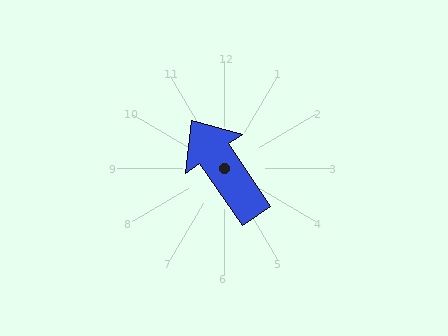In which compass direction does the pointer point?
Northwest.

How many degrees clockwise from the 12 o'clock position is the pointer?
Approximately 326 degrees.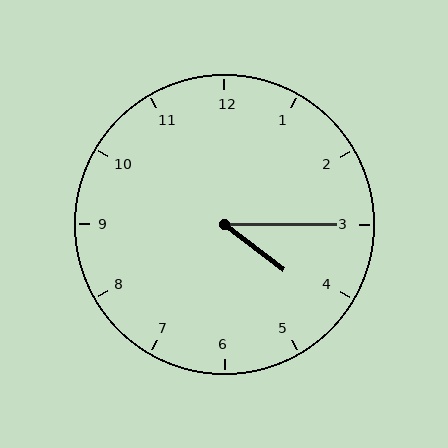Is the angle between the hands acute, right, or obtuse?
It is acute.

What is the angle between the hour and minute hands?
Approximately 38 degrees.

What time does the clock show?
4:15.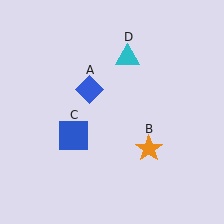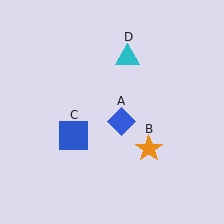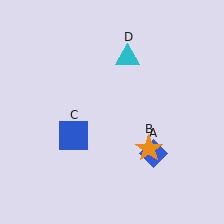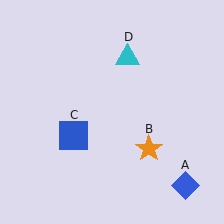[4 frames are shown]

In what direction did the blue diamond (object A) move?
The blue diamond (object A) moved down and to the right.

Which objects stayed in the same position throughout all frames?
Orange star (object B) and blue square (object C) and cyan triangle (object D) remained stationary.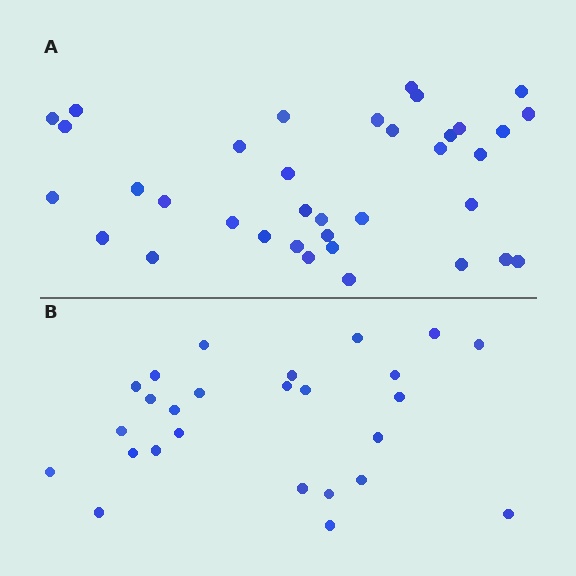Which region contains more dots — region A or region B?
Region A (the top region) has more dots.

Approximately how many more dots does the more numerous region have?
Region A has roughly 10 or so more dots than region B.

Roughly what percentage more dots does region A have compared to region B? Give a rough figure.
About 40% more.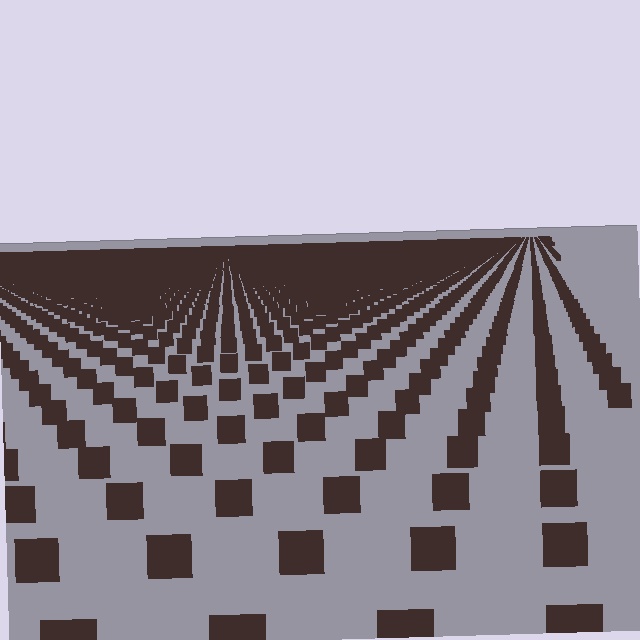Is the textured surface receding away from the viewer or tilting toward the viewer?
The surface is receding away from the viewer. Texture elements get smaller and denser toward the top.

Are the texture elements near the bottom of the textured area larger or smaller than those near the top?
Larger. Near the bottom, elements are closer to the viewer and appear at a bigger on-screen size.